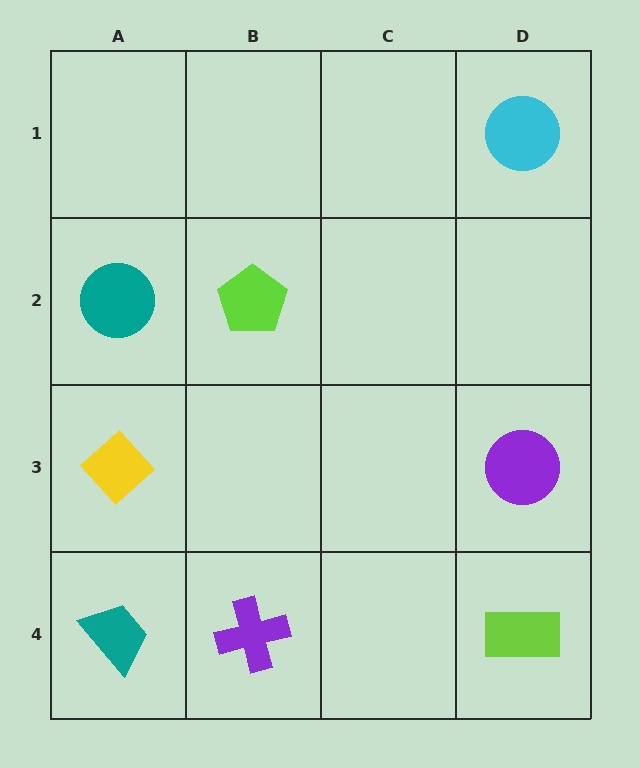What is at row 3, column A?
A yellow diamond.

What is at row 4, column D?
A lime rectangle.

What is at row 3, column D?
A purple circle.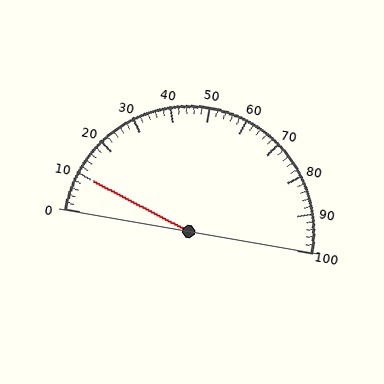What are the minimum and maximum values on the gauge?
The gauge ranges from 0 to 100.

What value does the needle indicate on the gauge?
The needle indicates approximately 10.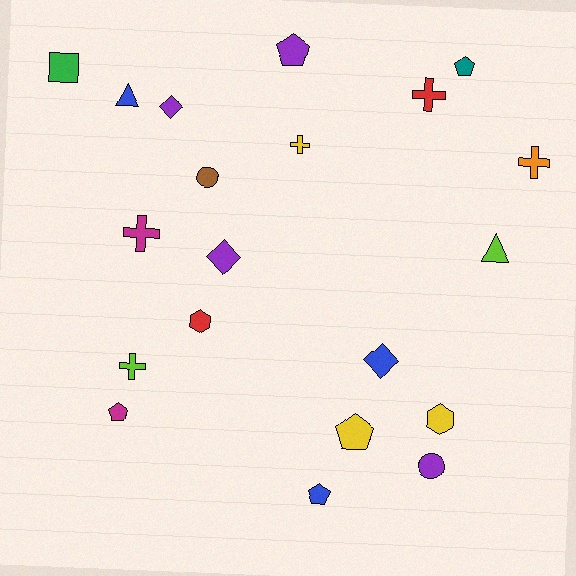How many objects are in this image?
There are 20 objects.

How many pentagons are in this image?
There are 5 pentagons.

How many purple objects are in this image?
There are 4 purple objects.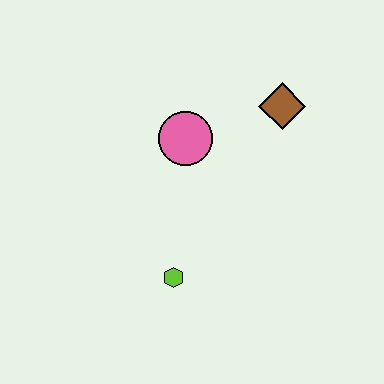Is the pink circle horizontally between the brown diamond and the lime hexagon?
Yes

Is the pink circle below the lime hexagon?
No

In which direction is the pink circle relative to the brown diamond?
The pink circle is to the left of the brown diamond.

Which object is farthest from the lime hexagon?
The brown diamond is farthest from the lime hexagon.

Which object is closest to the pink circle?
The brown diamond is closest to the pink circle.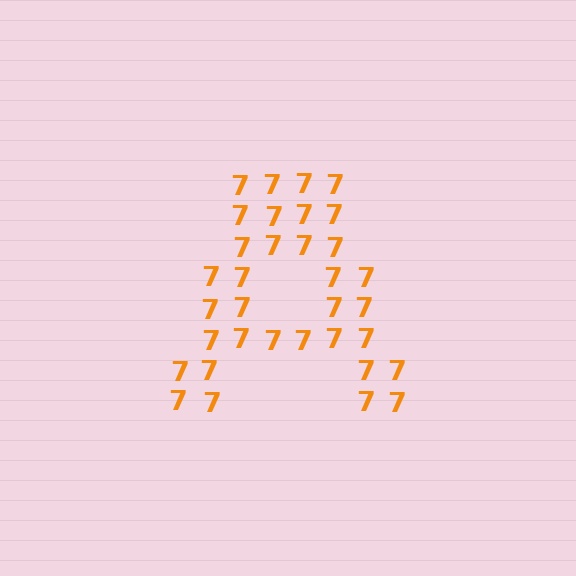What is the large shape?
The large shape is the letter A.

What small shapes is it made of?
It is made of small digit 7's.